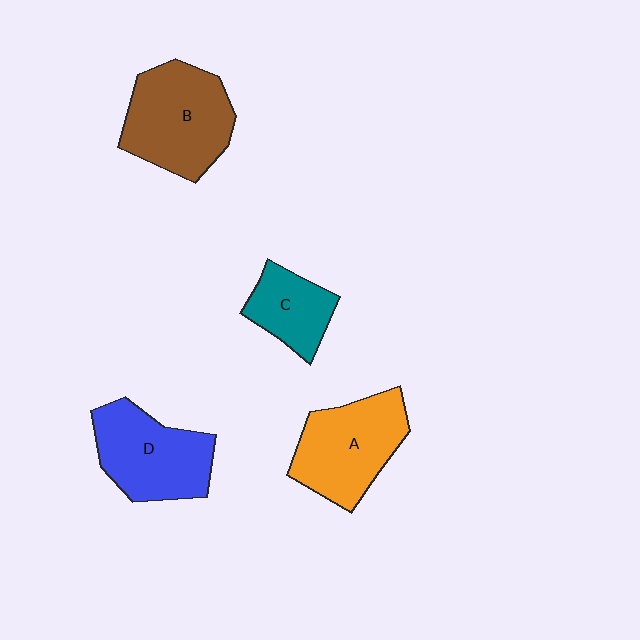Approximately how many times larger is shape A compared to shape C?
Approximately 1.6 times.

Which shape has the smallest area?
Shape C (teal).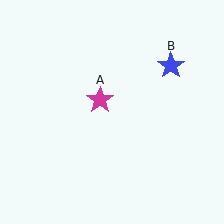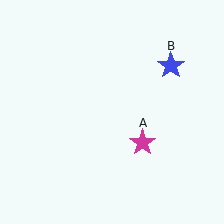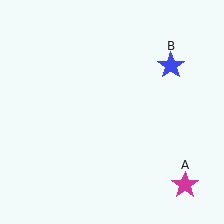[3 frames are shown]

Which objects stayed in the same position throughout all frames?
Blue star (object B) remained stationary.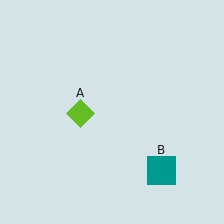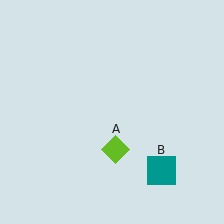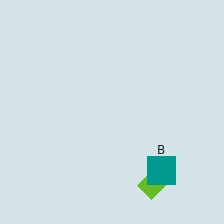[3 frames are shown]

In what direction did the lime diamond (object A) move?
The lime diamond (object A) moved down and to the right.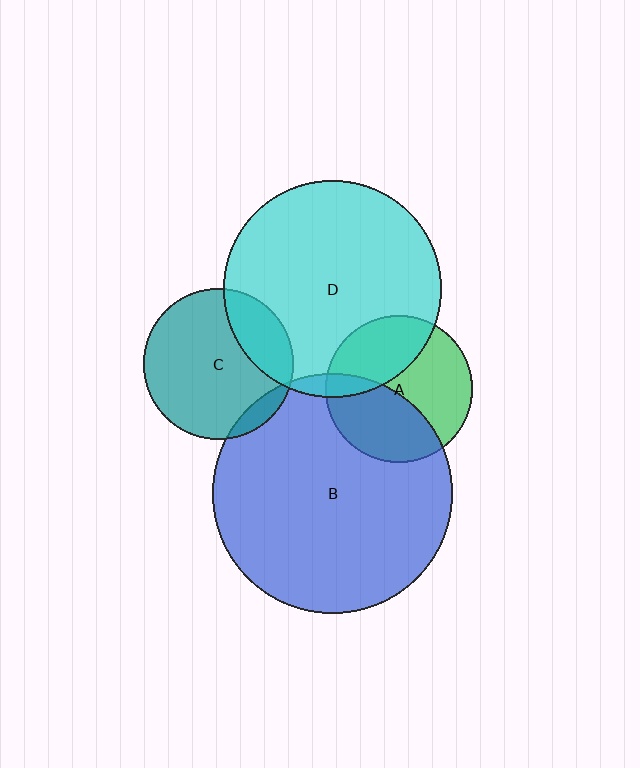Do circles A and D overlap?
Yes.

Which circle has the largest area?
Circle B (blue).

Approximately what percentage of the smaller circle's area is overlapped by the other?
Approximately 35%.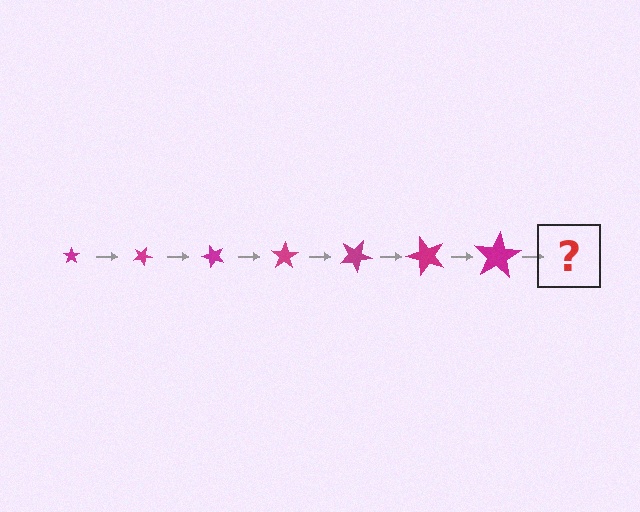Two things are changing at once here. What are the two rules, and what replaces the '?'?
The two rules are that the star grows larger each step and it rotates 25 degrees each step. The '?' should be a star, larger than the previous one and rotated 175 degrees from the start.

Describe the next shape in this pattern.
It should be a star, larger than the previous one and rotated 175 degrees from the start.